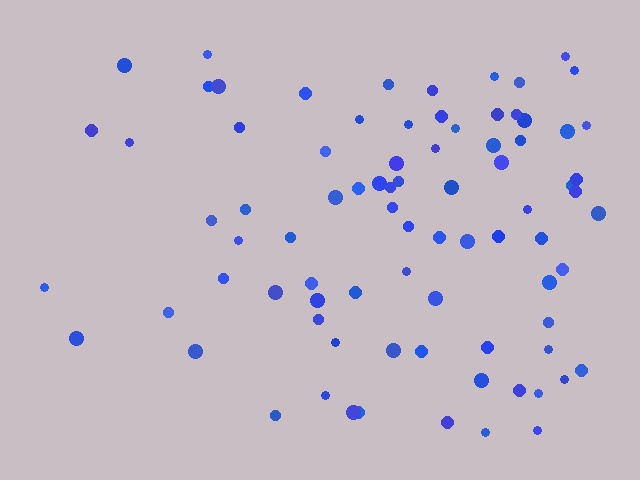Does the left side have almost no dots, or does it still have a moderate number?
Still a moderate number, just noticeably fewer than the right.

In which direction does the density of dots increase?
From left to right, with the right side densest.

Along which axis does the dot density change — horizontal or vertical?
Horizontal.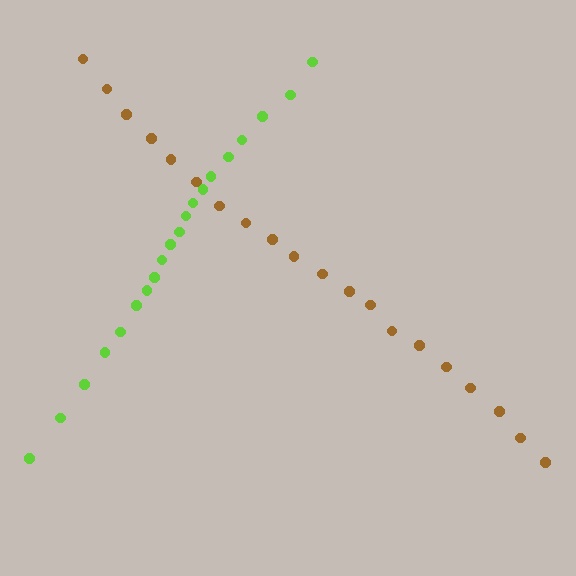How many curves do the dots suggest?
There are 2 distinct paths.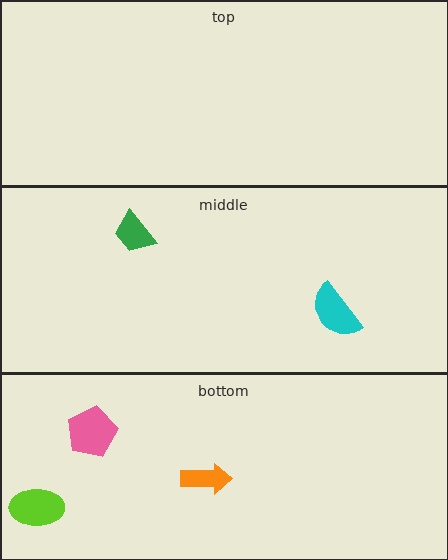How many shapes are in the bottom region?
3.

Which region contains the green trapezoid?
The middle region.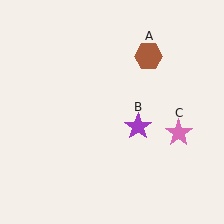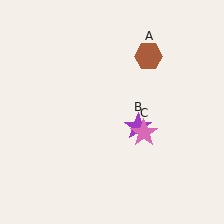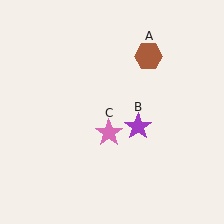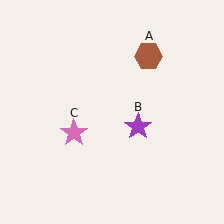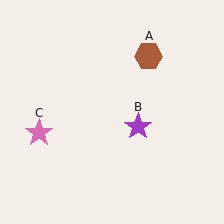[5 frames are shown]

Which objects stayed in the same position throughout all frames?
Brown hexagon (object A) and purple star (object B) remained stationary.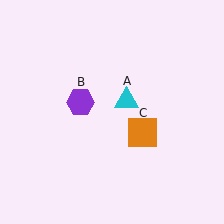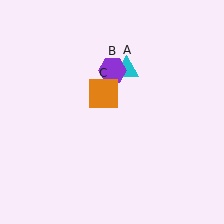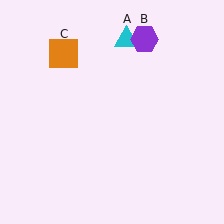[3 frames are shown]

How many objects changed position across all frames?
3 objects changed position: cyan triangle (object A), purple hexagon (object B), orange square (object C).